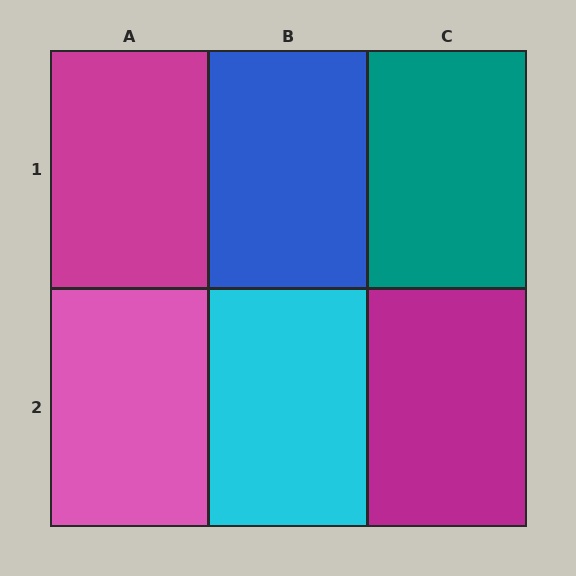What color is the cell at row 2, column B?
Cyan.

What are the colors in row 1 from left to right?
Magenta, blue, teal.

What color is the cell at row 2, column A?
Pink.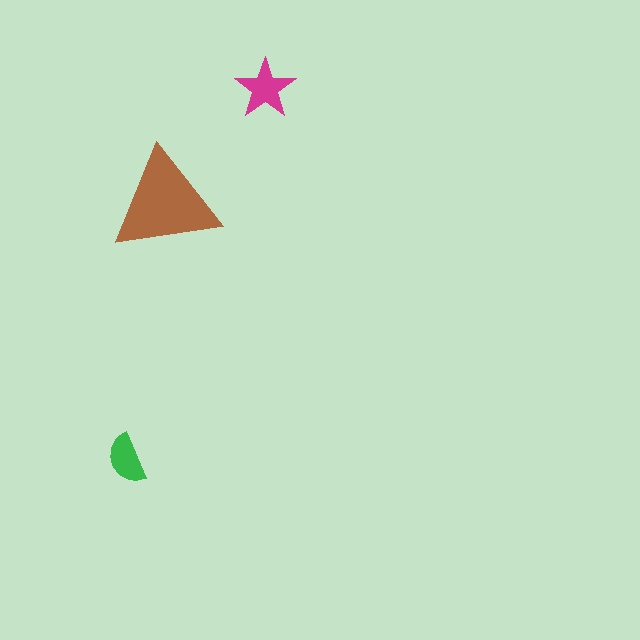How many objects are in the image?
There are 3 objects in the image.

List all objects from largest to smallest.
The brown triangle, the magenta star, the green semicircle.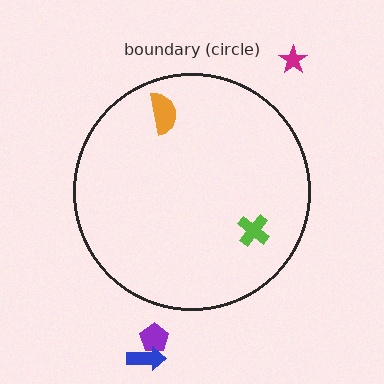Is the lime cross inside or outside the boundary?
Inside.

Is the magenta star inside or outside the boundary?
Outside.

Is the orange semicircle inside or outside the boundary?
Inside.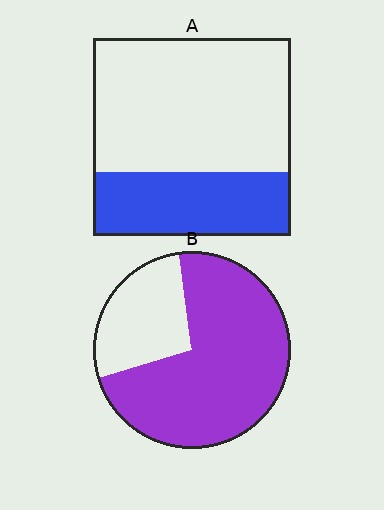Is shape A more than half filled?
No.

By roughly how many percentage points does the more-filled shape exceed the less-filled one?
By roughly 40 percentage points (B over A).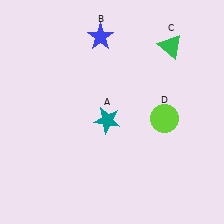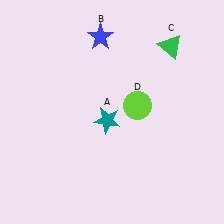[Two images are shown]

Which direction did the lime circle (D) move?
The lime circle (D) moved left.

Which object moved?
The lime circle (D) moved left.